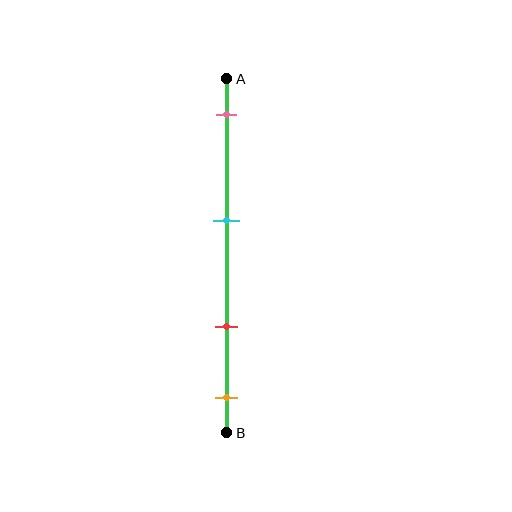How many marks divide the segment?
There are 4 marks dividing the segment.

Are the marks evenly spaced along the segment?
No, the marks are not evenly spaced.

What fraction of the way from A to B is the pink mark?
The pink mark is approximately 10% (0.1) of the way from A to B.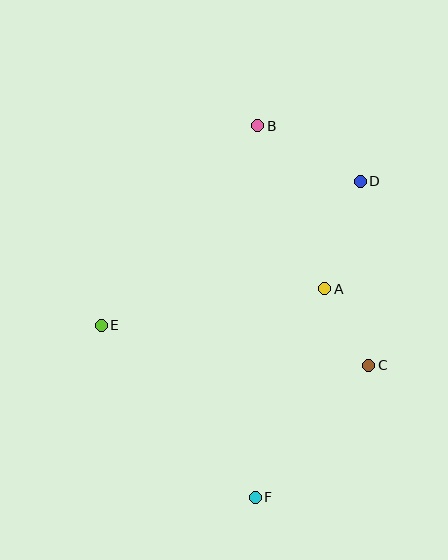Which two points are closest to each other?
Points A and C are closest to each other.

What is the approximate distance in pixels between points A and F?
The distance between A and F is approximately 219 pixels.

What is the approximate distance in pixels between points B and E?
The distance between B and E is approximately 254 pixels.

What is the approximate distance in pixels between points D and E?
The distance between D and E is approximately 296 pixels.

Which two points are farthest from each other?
Points B and F are farthest from each other.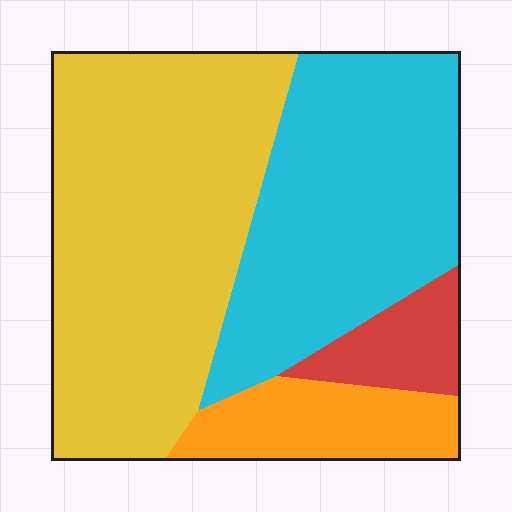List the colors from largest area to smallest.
From largest to smallest: yellow, cyan, orange, red.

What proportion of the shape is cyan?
Cyan covers roughly 35% of the shape.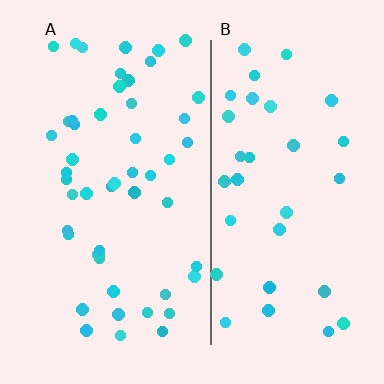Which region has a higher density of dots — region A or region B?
A (the left).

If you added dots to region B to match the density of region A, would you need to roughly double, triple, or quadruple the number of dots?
Approximately double.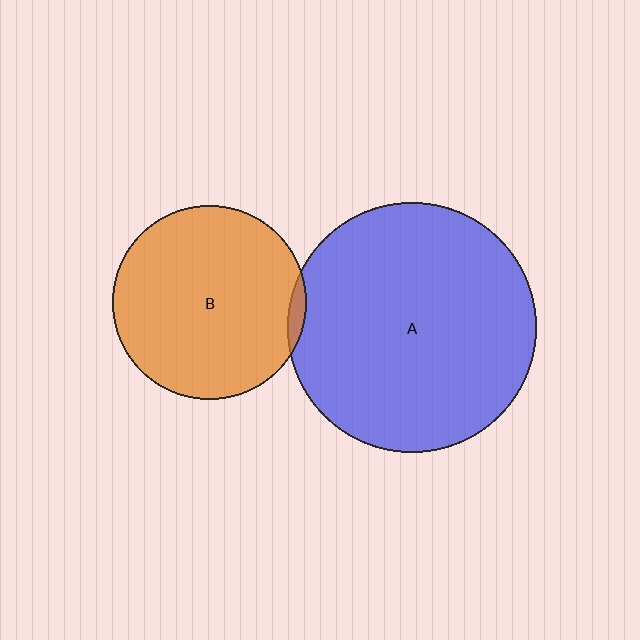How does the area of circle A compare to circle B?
Approximately 1.7 times.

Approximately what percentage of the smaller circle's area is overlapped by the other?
Approximately 5%.